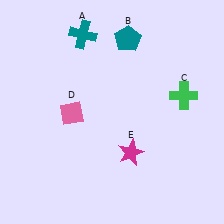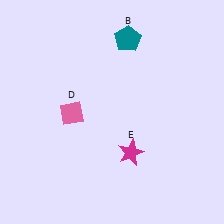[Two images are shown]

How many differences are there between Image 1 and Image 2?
There are 2 differences between the two images.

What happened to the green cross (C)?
The green cross (C) was removed in Image 2. It was in the top-right area of Image 1.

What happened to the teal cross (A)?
The teal cross (A) was removed in Image 2. It was in the top-left area of Image 1.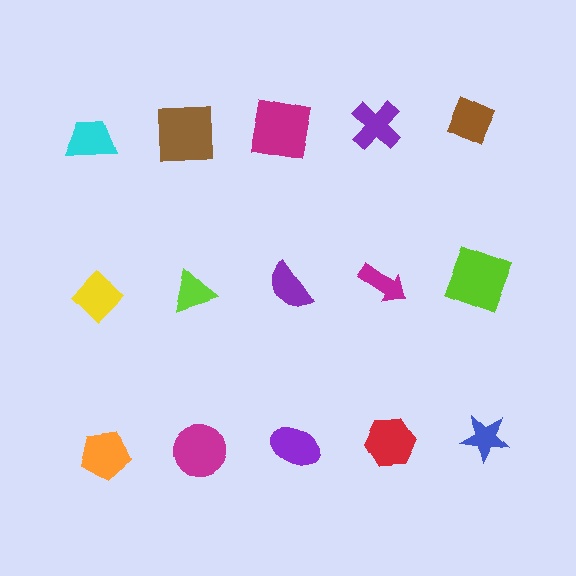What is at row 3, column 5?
A blue star.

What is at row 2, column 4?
A magenta arrow.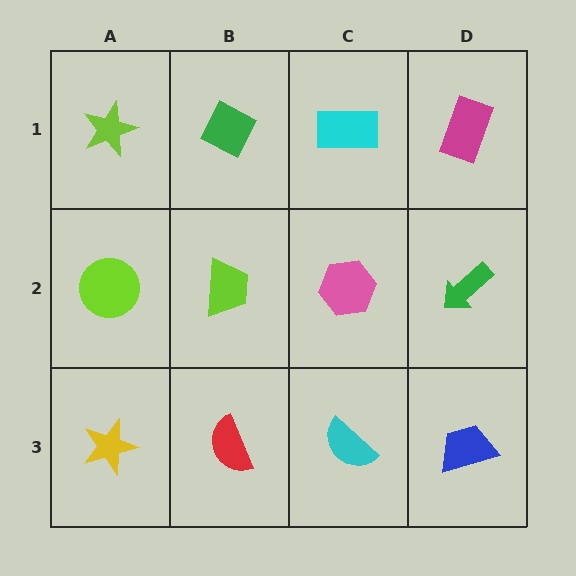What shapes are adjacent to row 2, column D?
A magenta rectangle (row 1, column D), a blue trapezoid (row 3, column D), a pink hexagon (row 2, column C).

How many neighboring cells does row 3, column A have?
2.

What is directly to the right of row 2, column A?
A lime trapezoid.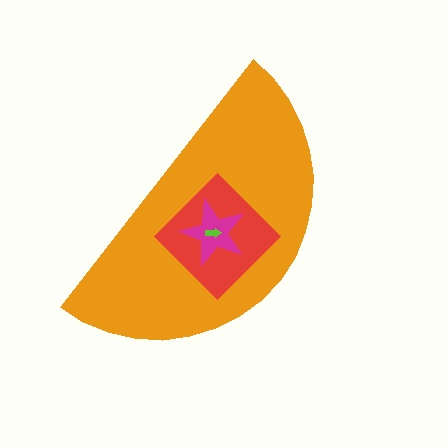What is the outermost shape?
The orange semicircle.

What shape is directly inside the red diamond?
The magenta star.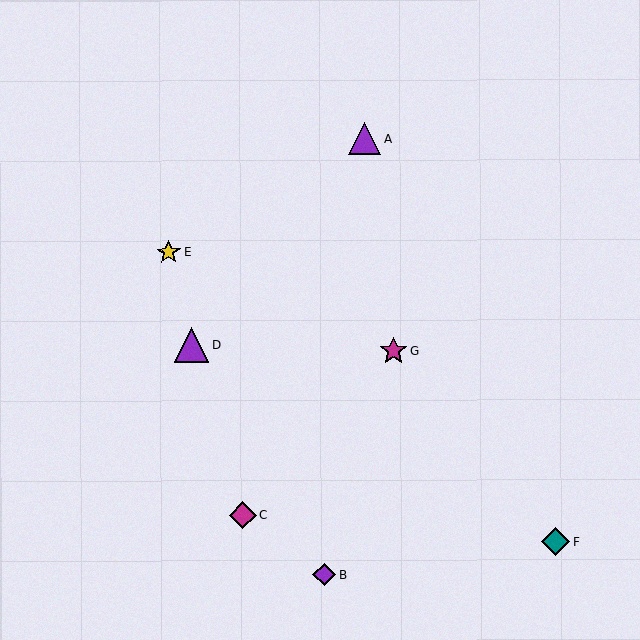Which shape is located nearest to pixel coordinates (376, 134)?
The purple triangle (labeled A) at (365, 138) is nearest to that location.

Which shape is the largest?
The purple triangle (labeled D) is the largest.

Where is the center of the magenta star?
The center of the magenta star is at (394, 351).